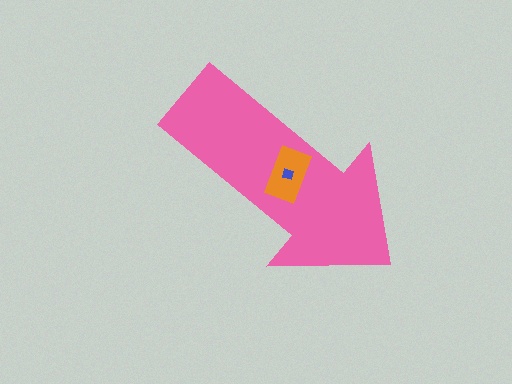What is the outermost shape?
The pink arrow.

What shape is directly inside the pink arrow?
The orange rectangle.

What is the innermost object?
The blue square.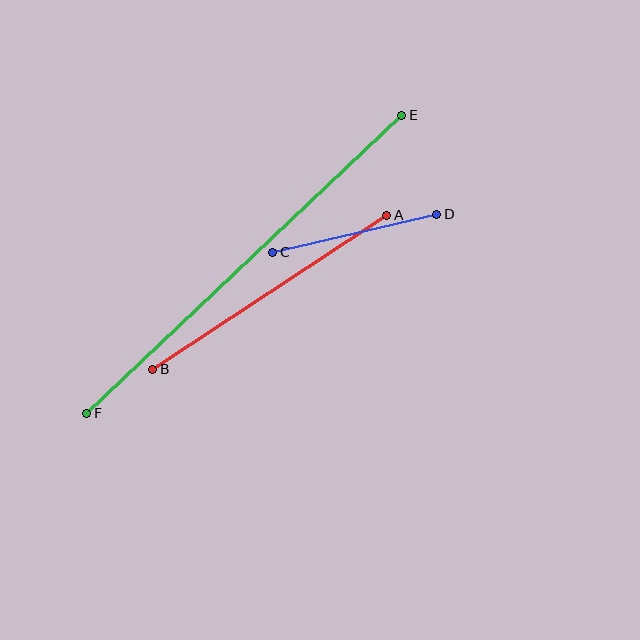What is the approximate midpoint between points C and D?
The midpoint is at approximately (355, 233) pixels.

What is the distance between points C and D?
The distance is approximately 168 pixels.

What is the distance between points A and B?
The distance is approximately 280 pixels.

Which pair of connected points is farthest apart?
Points E and F are farthest apart.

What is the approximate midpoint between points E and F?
The midpoint is at approximately (244, 264) pixels.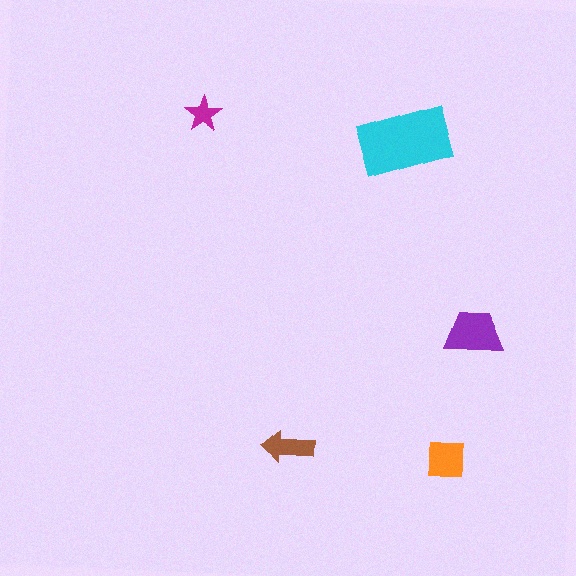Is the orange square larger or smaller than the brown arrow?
Larger.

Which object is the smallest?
The magenta star.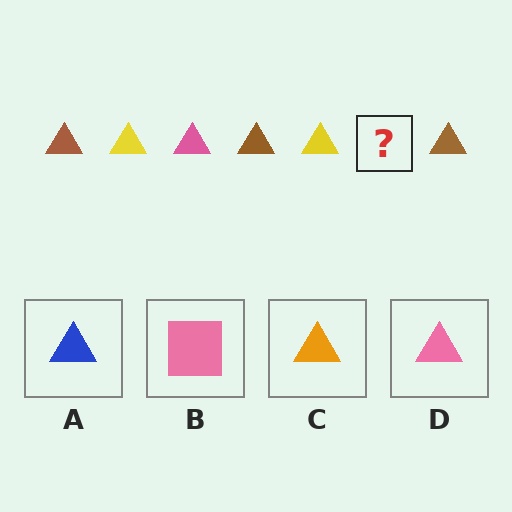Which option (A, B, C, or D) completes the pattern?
D.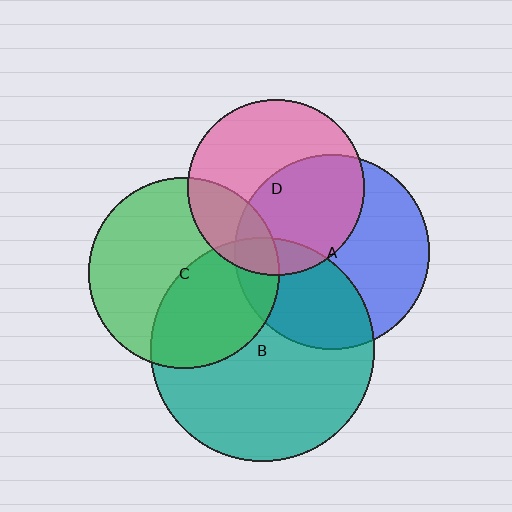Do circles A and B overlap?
Yes.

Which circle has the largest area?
Circle B (teal).